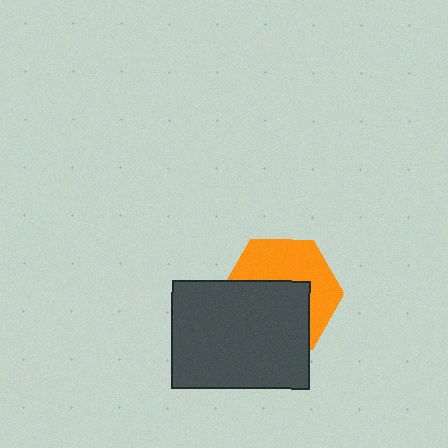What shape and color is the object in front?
The object in front is a dark gray rectangle.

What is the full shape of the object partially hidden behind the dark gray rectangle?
The partially hidden object is an orange hexagon.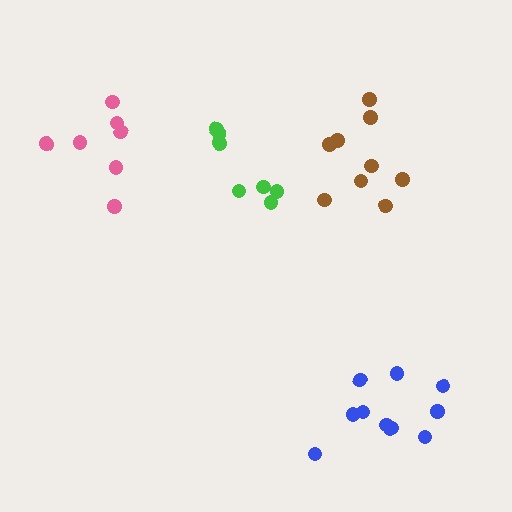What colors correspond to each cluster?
The clusters are colored: green, pink, blue, brown.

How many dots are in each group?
Group 1: 7 dots, Group 2: 7 dots, Group 3: 11 dots, Group 4: 9 dots (34 total).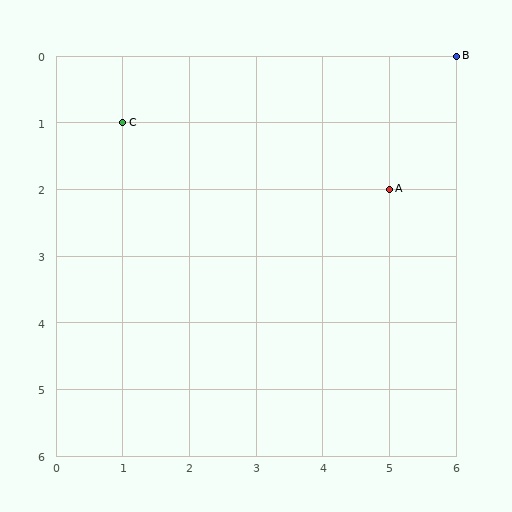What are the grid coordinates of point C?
Point C is at grid coordinates (1, 1).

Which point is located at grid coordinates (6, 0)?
Point B is at (6, 0).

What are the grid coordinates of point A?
Point A is at grid coordinates (5, 2).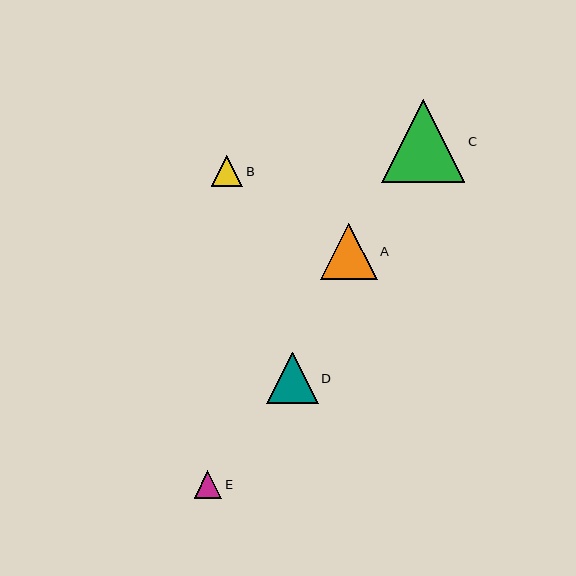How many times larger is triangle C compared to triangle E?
Triangle C is approximately 3.0 times the size of triangle E.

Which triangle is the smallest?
Triangle E is the smallest with a size of approximately 28 pixels.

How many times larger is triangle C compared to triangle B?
Triangle C is approximately 2.6 times the size of triangle B.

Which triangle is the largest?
Triangle C is the largest with a size of approximately 83 pixels.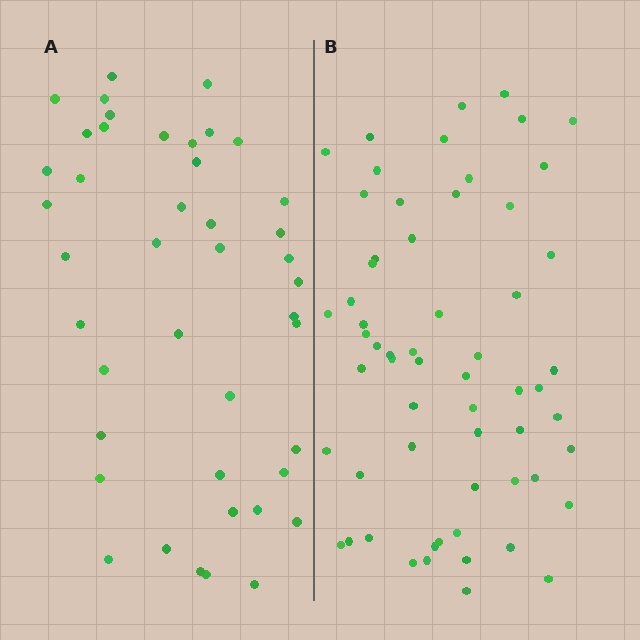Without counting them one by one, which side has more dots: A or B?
Region B (the right region) has more dots.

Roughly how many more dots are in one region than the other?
Region B has approximately 15 more dots than region A.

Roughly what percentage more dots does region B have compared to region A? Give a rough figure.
About 40% more.